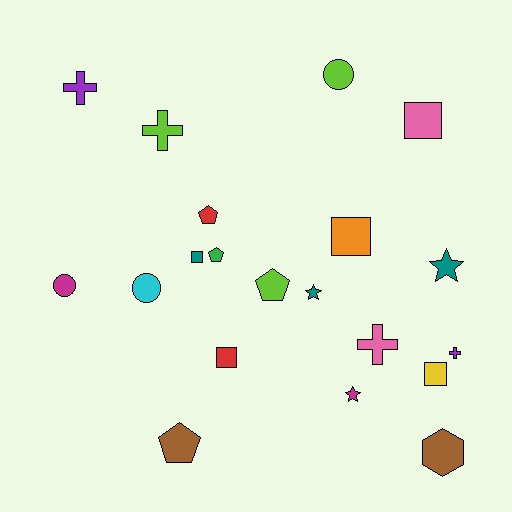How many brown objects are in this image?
There are 2 brown objects.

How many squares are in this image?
There are 5 squares.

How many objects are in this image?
There are 20 objects.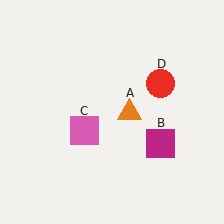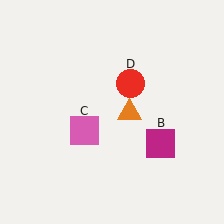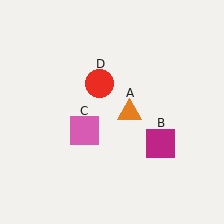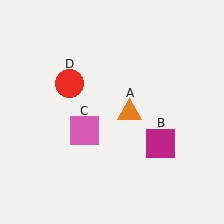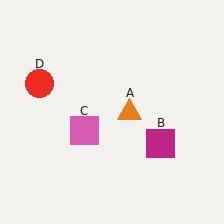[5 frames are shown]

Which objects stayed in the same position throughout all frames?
Orange triangle (object A) and magenta square (object B) and pink square (object C) remained stationary.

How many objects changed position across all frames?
1 object changed position: red circle (object D).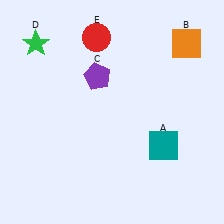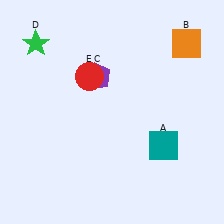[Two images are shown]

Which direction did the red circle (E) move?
The red circle (E) moved down.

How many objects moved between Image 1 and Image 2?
1 object moved between the two images.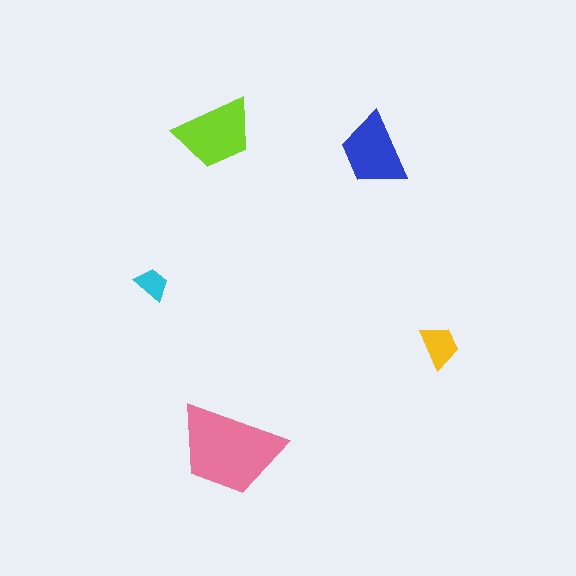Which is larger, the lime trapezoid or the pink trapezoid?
The pink one.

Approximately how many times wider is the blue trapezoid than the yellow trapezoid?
About 1.5 times wider.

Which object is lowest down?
The pink trapezoid is bottommost.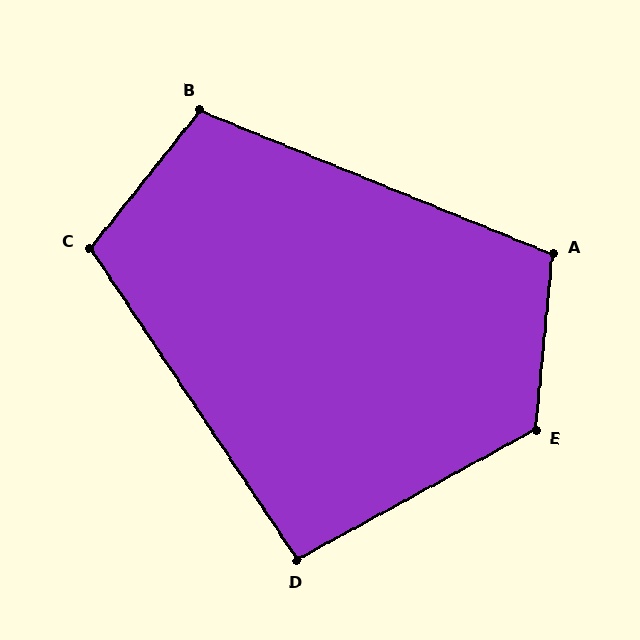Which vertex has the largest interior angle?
E, at approximately 124 degrees.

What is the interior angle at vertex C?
Approximately 108 degrees (obtuse).